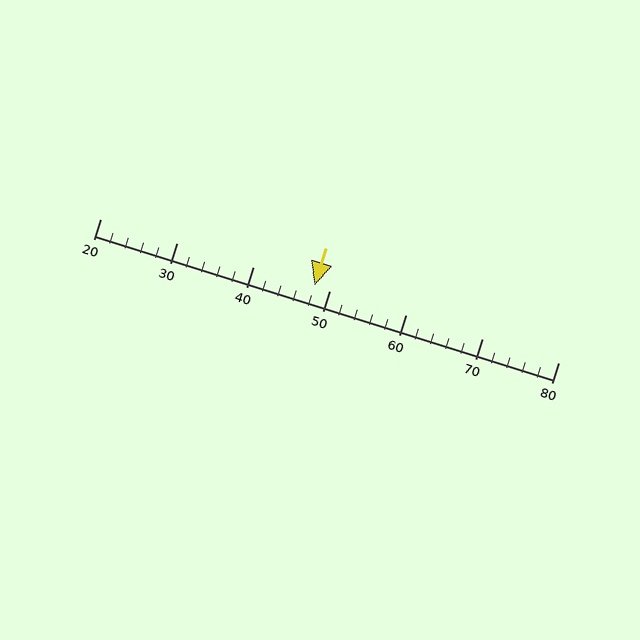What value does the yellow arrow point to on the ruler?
The yellow arrow points to approximately 48.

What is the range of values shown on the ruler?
The ruler shows values from 20 to 80.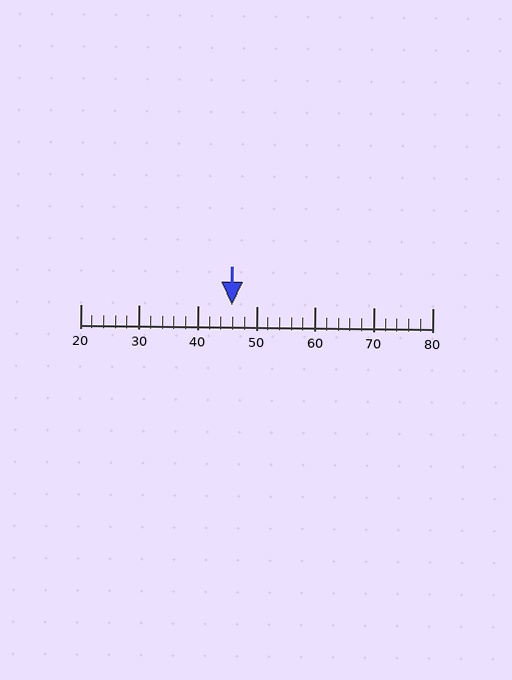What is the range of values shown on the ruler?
The ruler shows values from 20 to 80.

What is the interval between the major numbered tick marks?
The major tick marks are spaced 10 units apart.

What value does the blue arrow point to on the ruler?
The blue arrow points to approximately 46.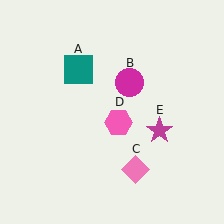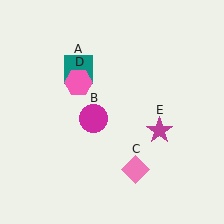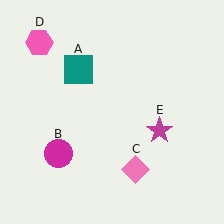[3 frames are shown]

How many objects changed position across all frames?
2 objects changed position: magenta circle (object B), pink hexagon (object D).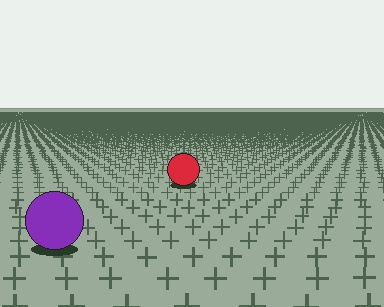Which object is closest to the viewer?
The purple circle is closest. The texture marks near it are larger and more spread out.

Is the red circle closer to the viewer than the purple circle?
No. The purple circle is closer — you can tell from the texture gradient: the ground texture is coarser near it.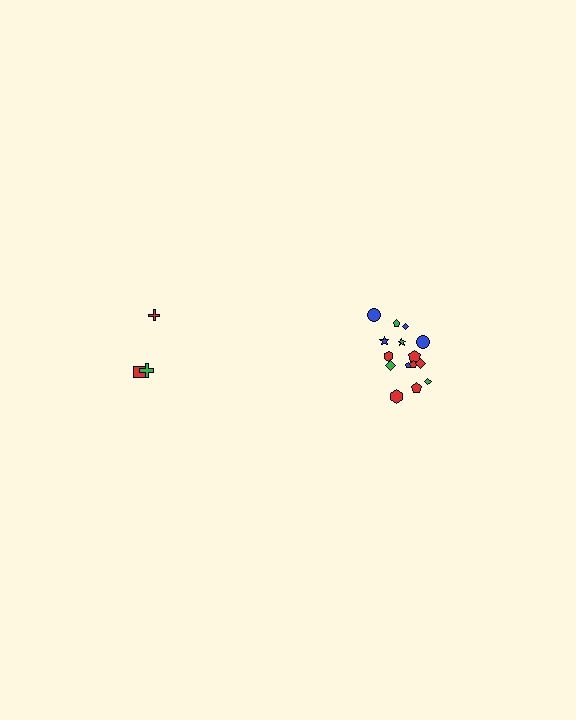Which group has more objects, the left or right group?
The right group.